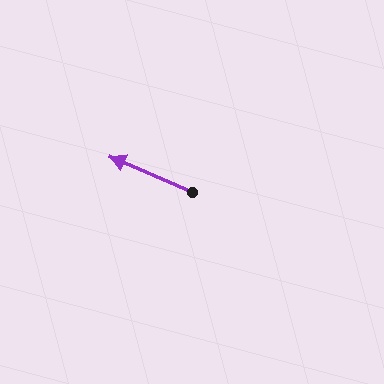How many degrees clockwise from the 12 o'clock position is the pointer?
Approximately 293 degrees.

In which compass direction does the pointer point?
Northwest.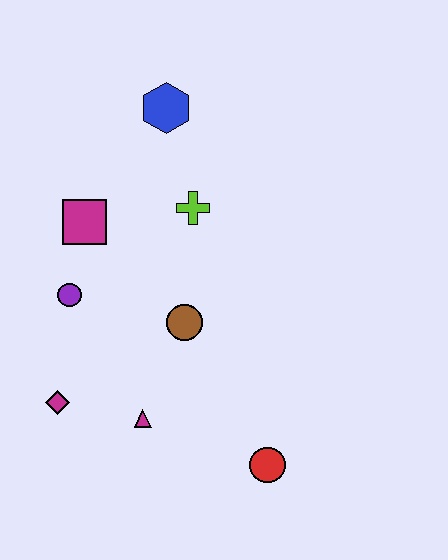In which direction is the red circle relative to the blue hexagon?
The red circle is below the blue hexagon.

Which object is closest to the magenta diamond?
The magenta triangle is closest to the magenta diamond.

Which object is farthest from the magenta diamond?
The blue hexagon is farthest from the magenta diamond.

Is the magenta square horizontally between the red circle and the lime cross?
No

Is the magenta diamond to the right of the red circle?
No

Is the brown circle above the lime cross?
No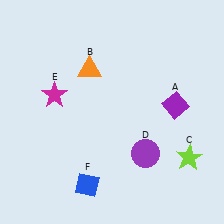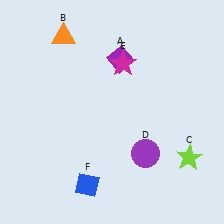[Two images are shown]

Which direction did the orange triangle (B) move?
The orange triangle (B) moved up.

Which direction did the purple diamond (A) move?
The purple diamond (A) moved left.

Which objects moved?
The objects that moved are: the purple diamond (A), the orange triangle (B), the magenta star (E).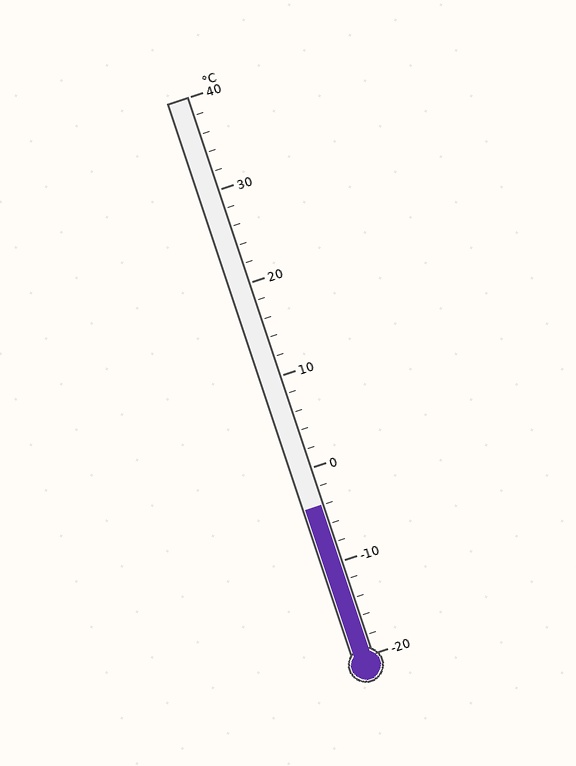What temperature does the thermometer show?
The thermometer shows approximately -4°C.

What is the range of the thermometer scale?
The thermometer scale ranges from -20°C to 40°C.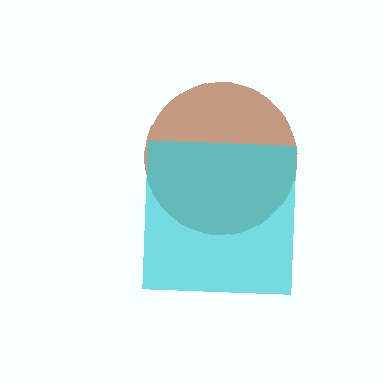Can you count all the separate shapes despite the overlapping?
Yes, there are 2 separate shapes.